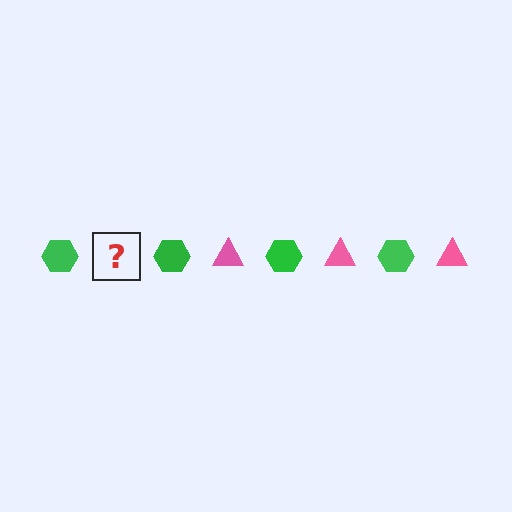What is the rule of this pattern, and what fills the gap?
The rule is that the pattern alternates between green hexagon and pink triangle. The gap should be filled with a pink triangle.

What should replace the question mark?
The question mark should be replaced with a pink triangle.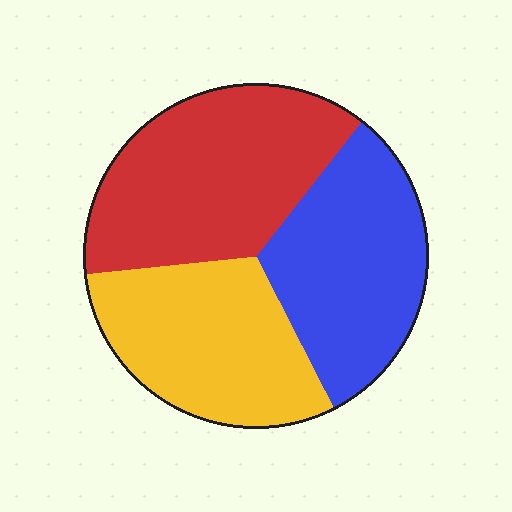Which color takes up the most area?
Red, at roughly 35%.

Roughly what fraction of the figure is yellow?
Yellow takes up between a quarter and a half of the figure.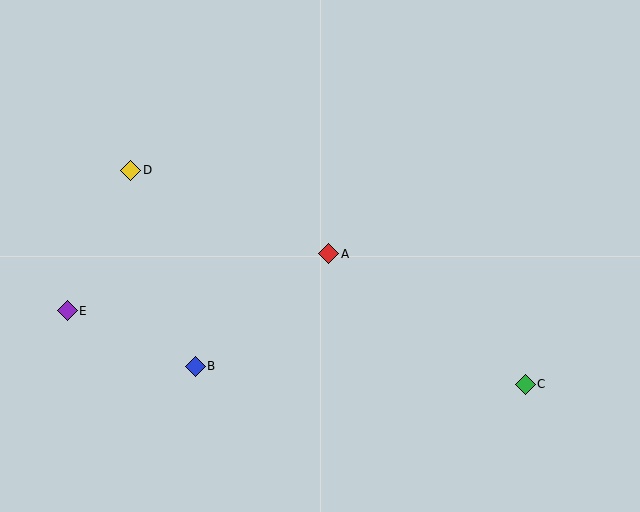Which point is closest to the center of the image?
Point A at (329, 254) is closest to the center.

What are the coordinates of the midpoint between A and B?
The midpoint between A and B is at (262, 310).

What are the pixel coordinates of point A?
Point A is at (329, 254).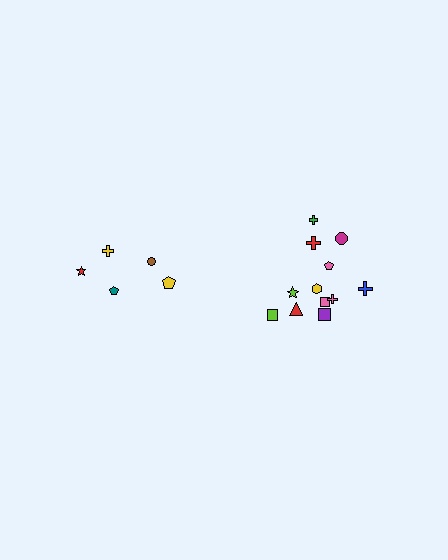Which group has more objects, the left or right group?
The right group.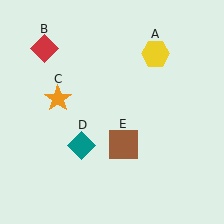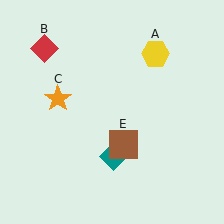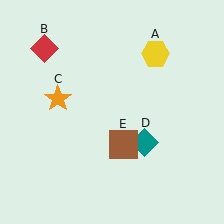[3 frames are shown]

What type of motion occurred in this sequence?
The teal diamond (object D) rotated counterclockwise around the center of the scene.